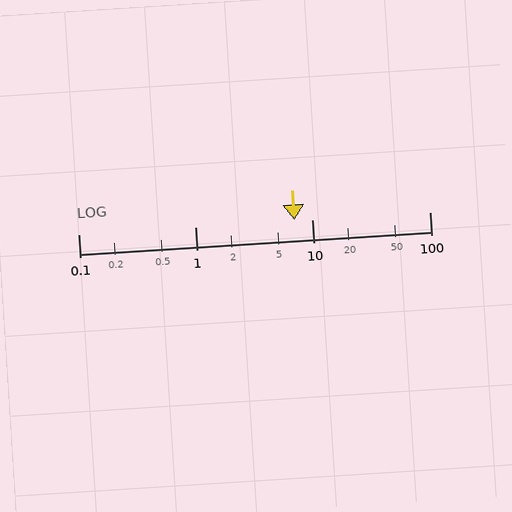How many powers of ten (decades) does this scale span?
The scale spans 3 decades, from 0.1 to 100.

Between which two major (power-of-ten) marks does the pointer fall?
The pointer is between 1 and 10.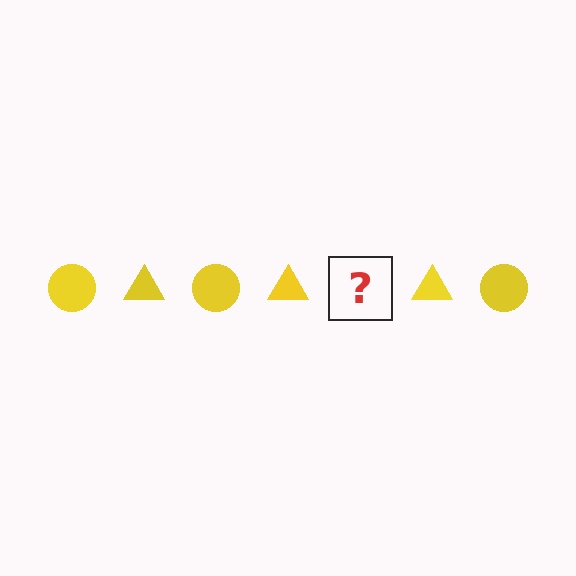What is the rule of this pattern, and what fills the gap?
The rule is that the pattern cycles through circle, triangle shapes in yellow. The gap should be filled with a yellow circle.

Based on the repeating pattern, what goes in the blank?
The blank should be a yellow circle.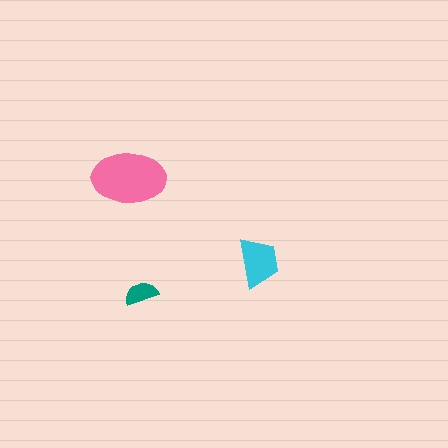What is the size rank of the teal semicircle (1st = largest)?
3rd.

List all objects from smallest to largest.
The teal semicircle, the cyan trapezoid, the pink ellipse.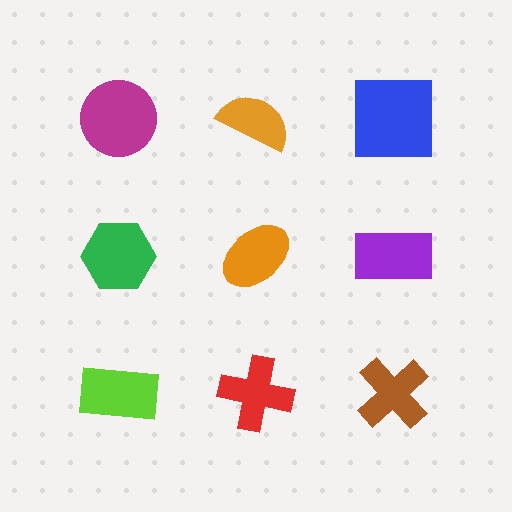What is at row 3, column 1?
A lime rectangle.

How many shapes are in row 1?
3 shapes.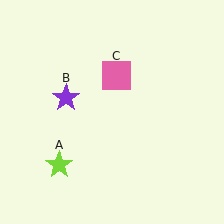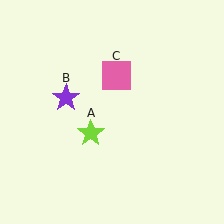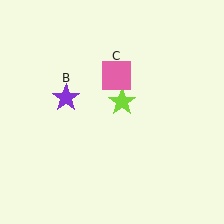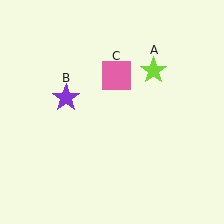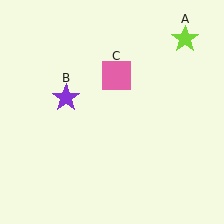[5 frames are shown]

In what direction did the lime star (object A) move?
The lime star (object A) moved up and to the right.